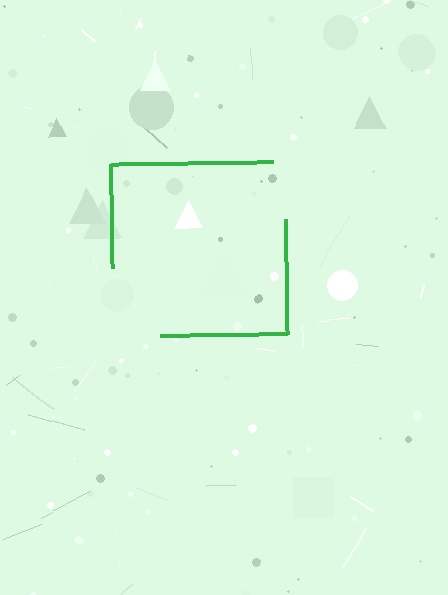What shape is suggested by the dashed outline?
The dashed outline suggests a square.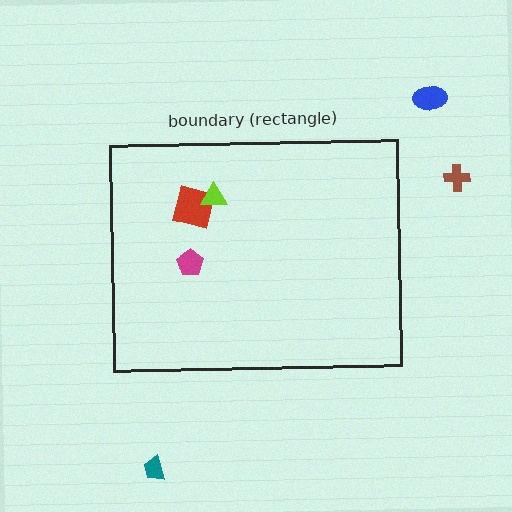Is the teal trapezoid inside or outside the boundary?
Outside.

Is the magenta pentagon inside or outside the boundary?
Inside.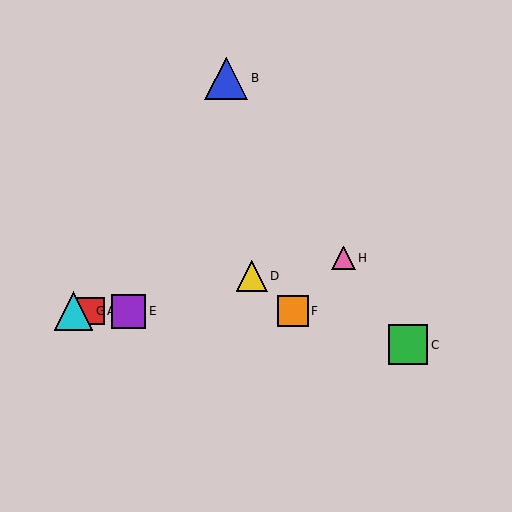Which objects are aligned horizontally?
Objects A, E, F, G are aligned horizontally.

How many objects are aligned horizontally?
4 objects (A, E, F, G) are aligned horizontally.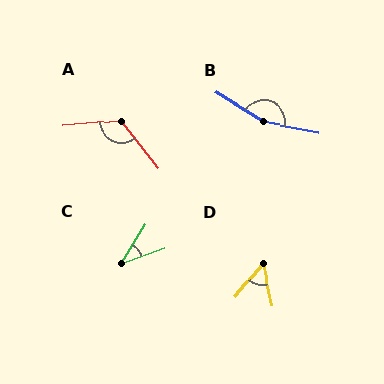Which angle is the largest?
B, at approximately 160 degrees.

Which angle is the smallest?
C, at approximately 39 degrees.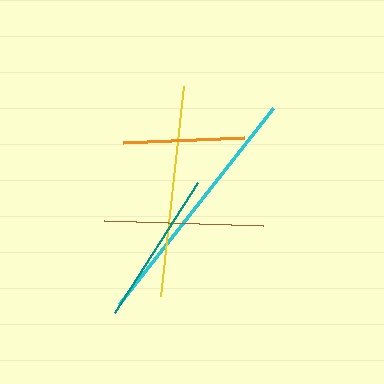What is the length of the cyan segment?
The cyan segment is approximately 249 pixels long.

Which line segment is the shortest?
The orange line is the shortest at approximately 121 pixels.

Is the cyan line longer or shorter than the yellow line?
The cyan line is longer than the yellow line.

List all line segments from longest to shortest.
From longest to shortest: cyan, yellow, brown, teal, orange.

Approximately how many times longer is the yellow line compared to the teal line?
The yellow line is approximately 1.4 times the length of the teal line.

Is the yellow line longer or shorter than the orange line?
The yellow line is longer than the orange line.